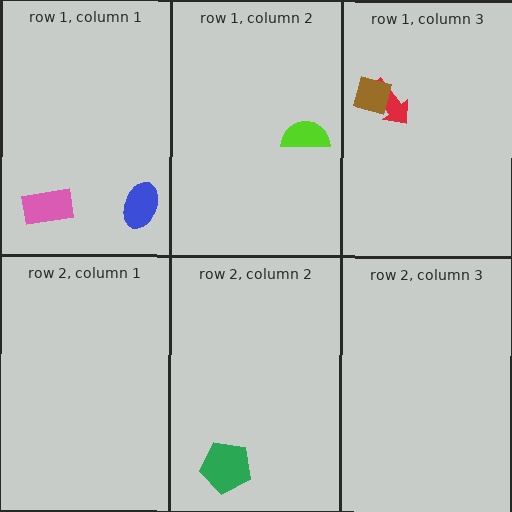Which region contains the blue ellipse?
The row 1, column 1 region.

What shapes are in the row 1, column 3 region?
The red arrow, the brown diamond.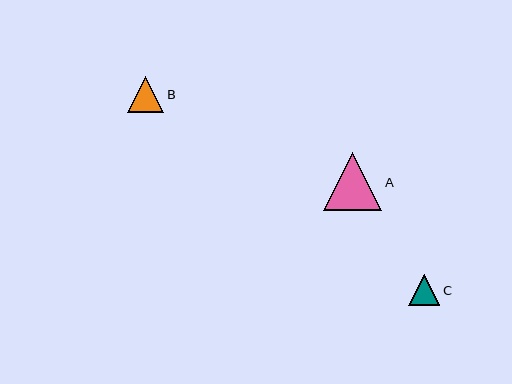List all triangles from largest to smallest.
From largest to smallest: A, B, C.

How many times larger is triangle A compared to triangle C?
Triangle A is approximately 1.9 times the size of triangle C.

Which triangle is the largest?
Triangle A is the largest with a size of approximately 58 pixels.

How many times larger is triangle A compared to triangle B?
Triangle A is approximately 1.6 times the size of triangle B.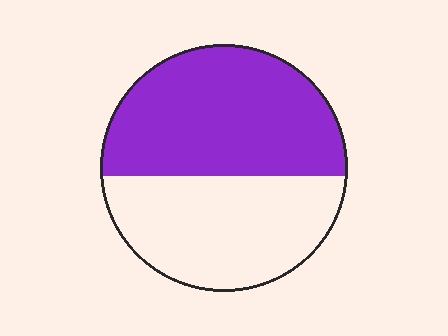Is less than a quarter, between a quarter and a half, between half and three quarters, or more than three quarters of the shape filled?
Between half and three quarters.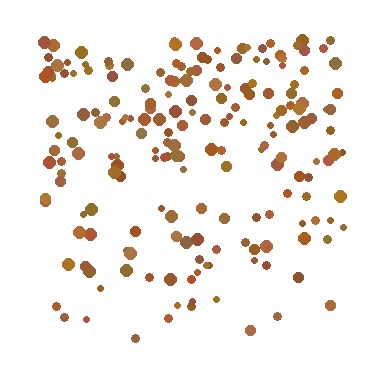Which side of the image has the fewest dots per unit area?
The bottom.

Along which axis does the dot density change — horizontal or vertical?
Vertical.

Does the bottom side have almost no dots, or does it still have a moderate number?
Still a moderate number, just noticeably fewer than the top.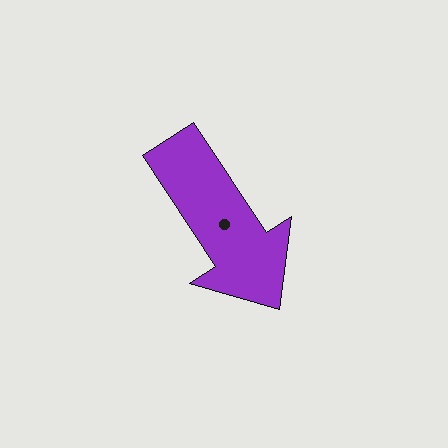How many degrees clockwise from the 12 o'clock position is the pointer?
Approximately 147 degrees.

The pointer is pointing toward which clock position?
Roughly 5 o'clock.